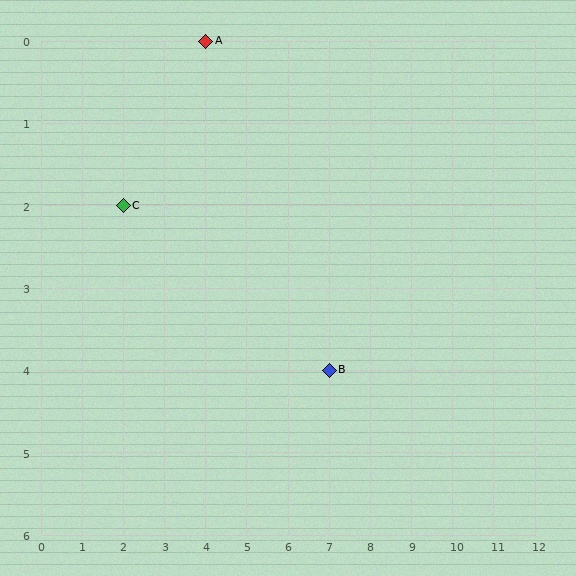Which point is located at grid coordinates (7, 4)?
Point B is at (7, 4).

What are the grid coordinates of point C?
Point C is at grid coordinates (2, 2).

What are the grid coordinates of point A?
Point A is at grid coordinates (4, 0).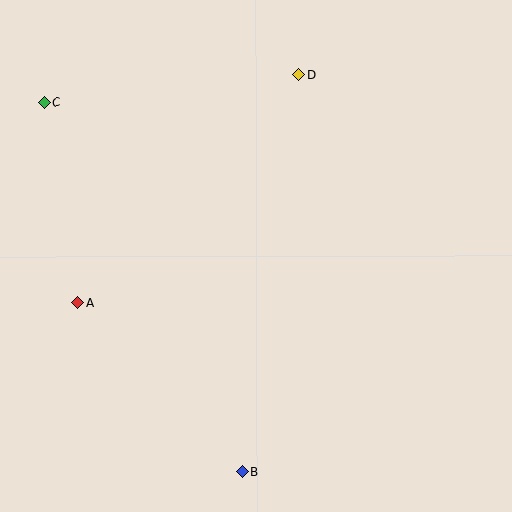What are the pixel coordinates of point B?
Point B is at (242, 472).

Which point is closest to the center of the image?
Point A at (78, 303) is closest to the center.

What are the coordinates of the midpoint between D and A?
The midpoint between D and A is at (188, 189).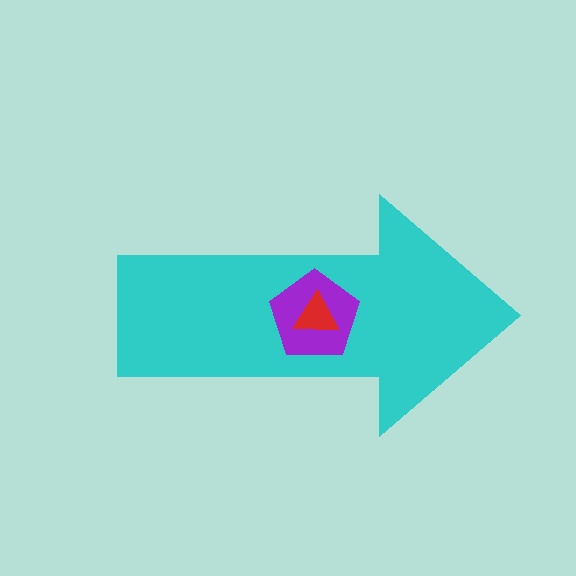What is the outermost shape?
The cyan arrow.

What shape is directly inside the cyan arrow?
The purple pentagon.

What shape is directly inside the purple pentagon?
The red triangle.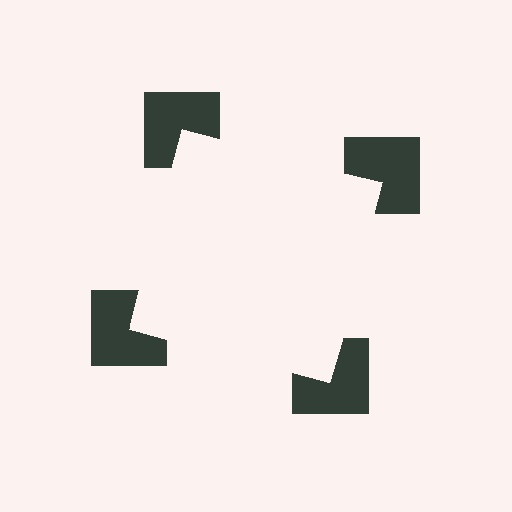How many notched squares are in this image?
There are 4 — one at each vertex of the illusory square.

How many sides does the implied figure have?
4 sides.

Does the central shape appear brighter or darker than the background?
It typically appears slightly brighter than the background, even though no actual brightness change is drawn.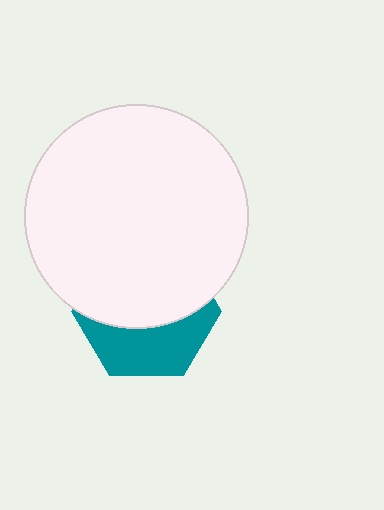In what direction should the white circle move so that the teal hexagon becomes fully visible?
The white circle should move up. That is the shortest direction to clear the overlap and leave the teal hexagon fully visible.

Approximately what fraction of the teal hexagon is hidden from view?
Roughly 59% of the teal hexagon is hidden behind the white circle.